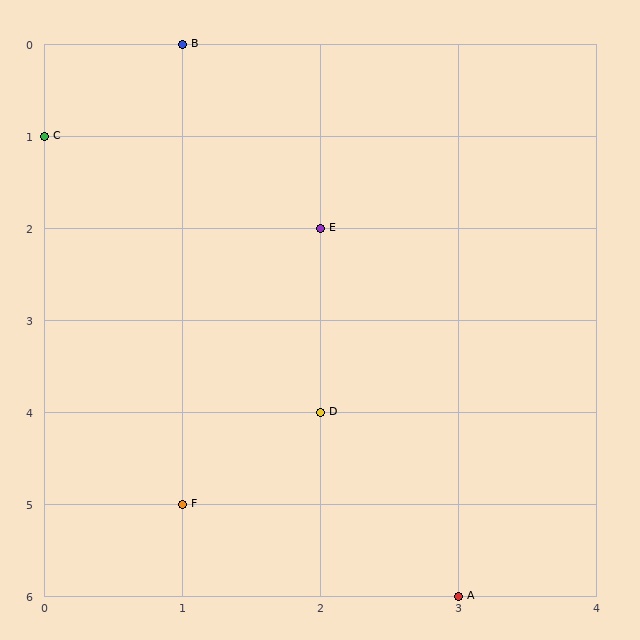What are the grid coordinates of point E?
Point E is at grid coordinates (2, 2).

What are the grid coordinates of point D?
Point D is at grid coordinates (2, 4).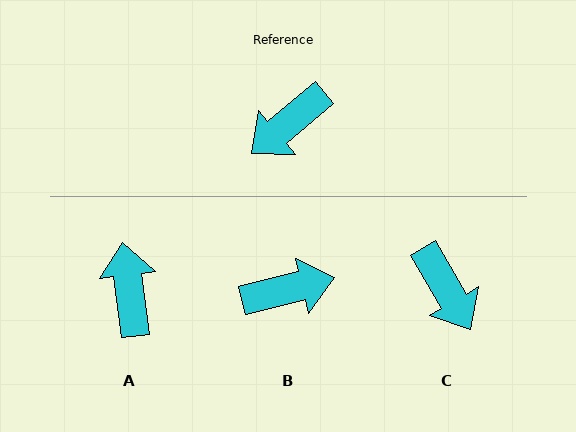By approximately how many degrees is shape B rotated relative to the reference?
Approximately 154 degrees counter-clockwise.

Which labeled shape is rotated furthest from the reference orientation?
B, about 154 degrees away.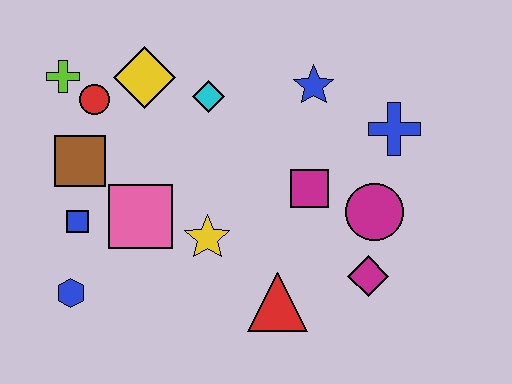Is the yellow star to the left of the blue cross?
Yes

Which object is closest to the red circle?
The lime cross is closest to the red circle.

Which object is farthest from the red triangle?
The lime cross is farthest from the red triangle.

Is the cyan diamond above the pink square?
Yes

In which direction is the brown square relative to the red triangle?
The brown square is to the left of the red triangle.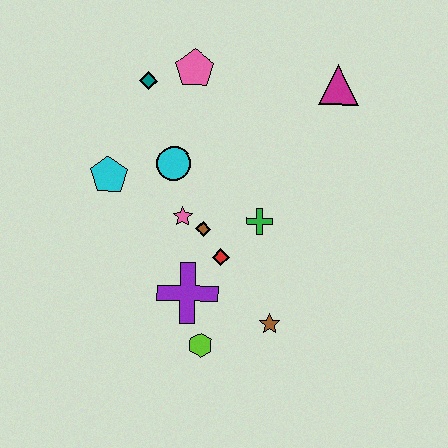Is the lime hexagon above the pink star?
No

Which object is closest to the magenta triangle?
The pink pentagon is closest to the magenta triangle.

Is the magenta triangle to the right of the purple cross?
Yes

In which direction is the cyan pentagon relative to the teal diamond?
The cyan pentagon is below the teal diamond.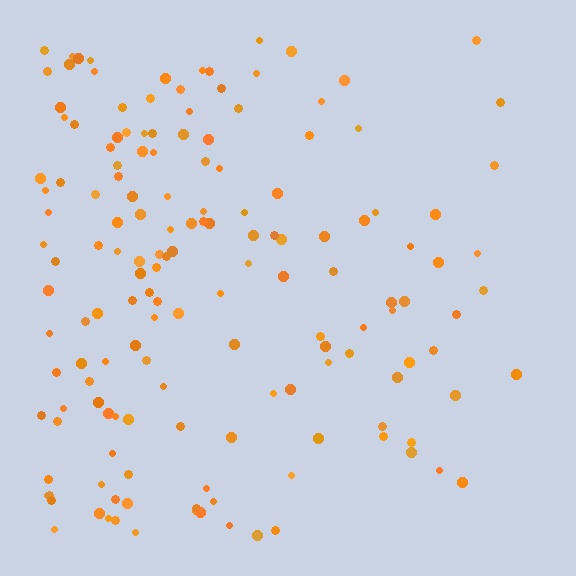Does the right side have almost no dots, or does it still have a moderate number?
Still a moderate number, just noticeably fewer than the left.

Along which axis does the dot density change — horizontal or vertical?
Horizontal.